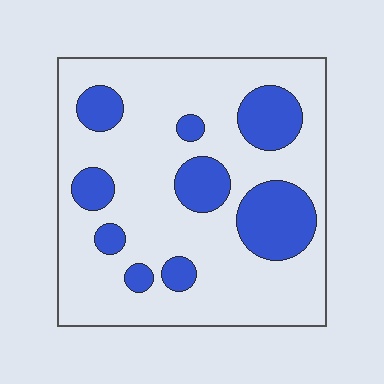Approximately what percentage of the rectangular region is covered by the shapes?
Approximately 25%.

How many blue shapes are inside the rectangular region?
9.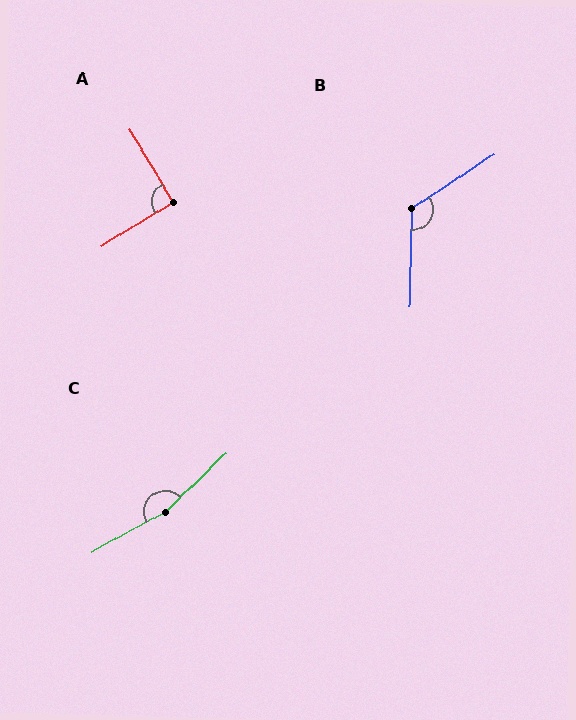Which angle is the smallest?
A, at approximately 90 degrees.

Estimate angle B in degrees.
Approximately 125 degrees.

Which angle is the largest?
C, at approximately 165 degrees.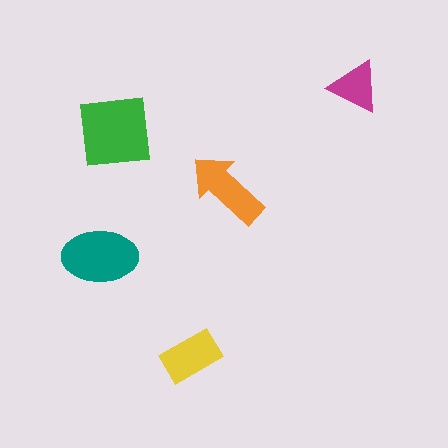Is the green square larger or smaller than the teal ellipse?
Larger.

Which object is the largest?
The green square.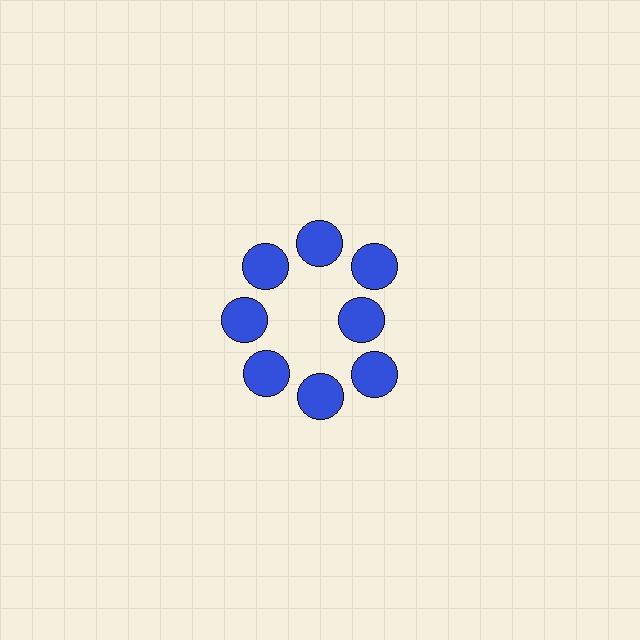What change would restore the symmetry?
The symmetry would be restored by moving it outward, back onto the ring so that all 8 circles sit at equal angles and equal distance from the center.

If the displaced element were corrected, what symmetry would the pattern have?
It would have 8-fold rotational symmetry — the pattern would map onto itself every 45 degrees.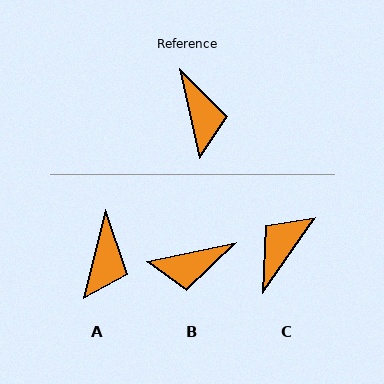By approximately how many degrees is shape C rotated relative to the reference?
Approximately 133 degrees counter-clockwise.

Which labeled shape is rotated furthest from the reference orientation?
C, about 133 degrees away.